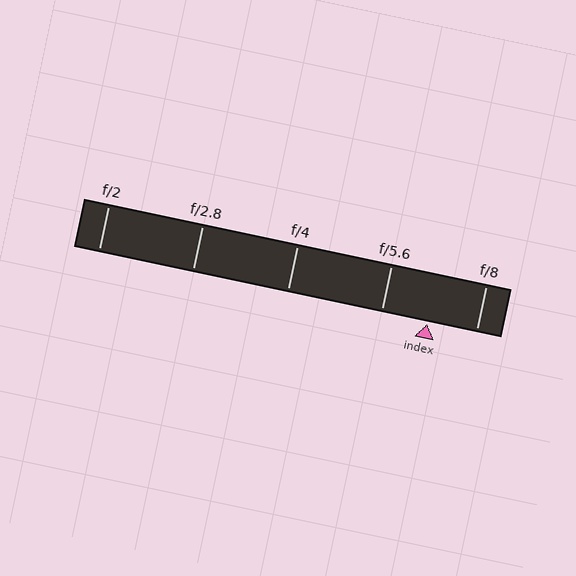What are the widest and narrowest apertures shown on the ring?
The widest aperture shown is f/2 and the narrowest is f/8.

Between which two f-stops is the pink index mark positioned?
The index mark is between f/5.6 and f/8.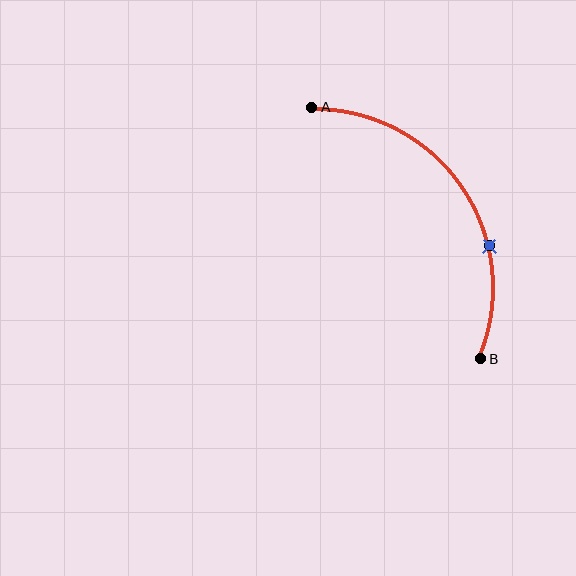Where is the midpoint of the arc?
The arc midpoint is the point on the curve farthest from the straight line joining A and B. It sits above and to the right of that line.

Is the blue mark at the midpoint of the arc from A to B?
No. The blue mark lies on the arc but is closer to endpoint B. The arc midpoint would be at the point on the curve equidistant along the arc from both A and B.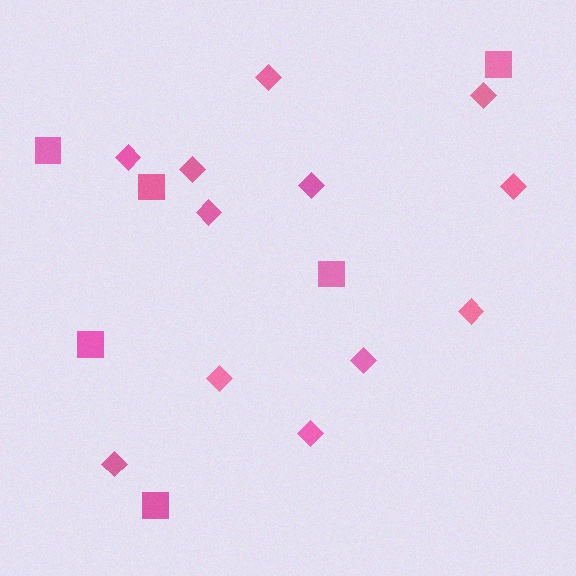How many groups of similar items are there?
There are 2 groups: one group of squares (6) and one group of diamonds (12).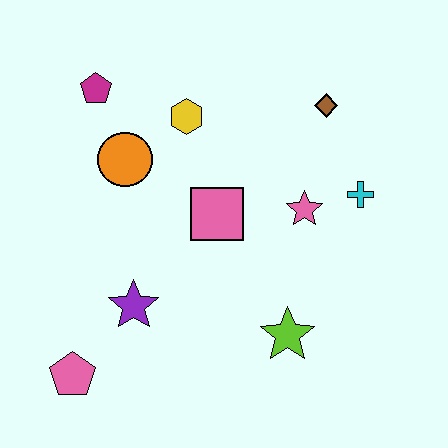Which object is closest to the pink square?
The pink star is closest to the pink square.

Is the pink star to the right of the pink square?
Yes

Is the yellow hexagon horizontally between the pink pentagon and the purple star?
No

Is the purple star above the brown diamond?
No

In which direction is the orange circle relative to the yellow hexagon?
The orange circle is to the left of the yellow hexagon.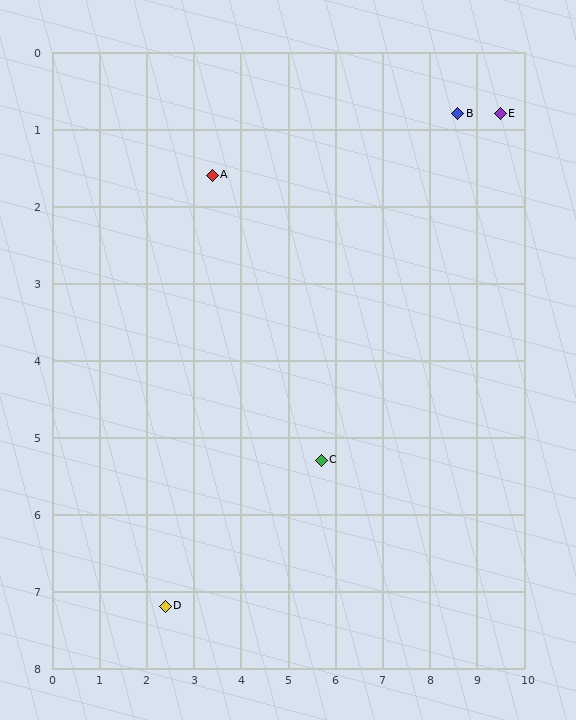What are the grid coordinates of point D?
Point D is at approximately (2.4, 7.2).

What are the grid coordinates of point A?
Point A is at approximately (3.4, 1.6).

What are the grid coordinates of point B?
Point B is at approximately (8.6, 0.8).